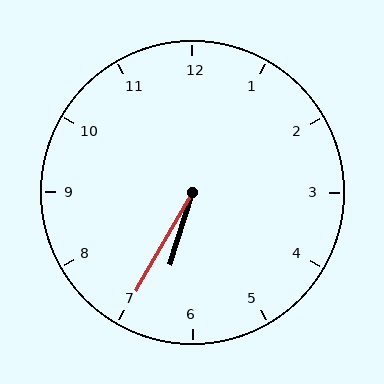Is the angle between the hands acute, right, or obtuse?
It is acute.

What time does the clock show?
6:35.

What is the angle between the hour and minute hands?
Approximately 12 degrees.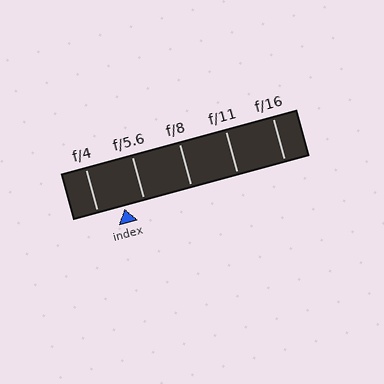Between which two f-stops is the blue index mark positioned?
The index mark is between f/4 and f/5.6.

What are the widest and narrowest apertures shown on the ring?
The widest aperture shown is f/4 and the narrowest is f/16.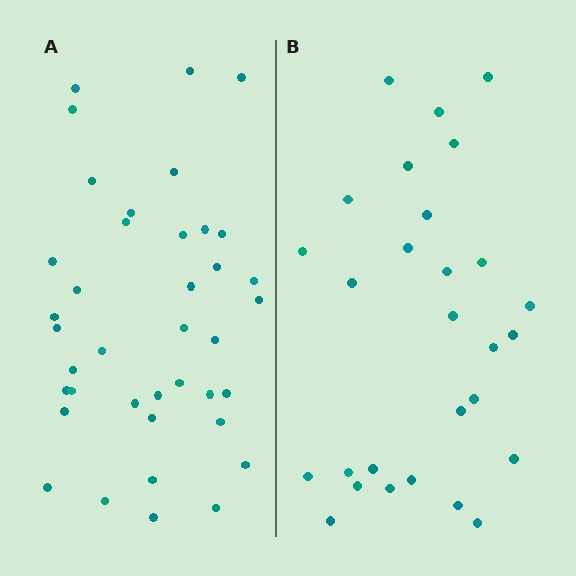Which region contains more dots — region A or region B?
Region A (the left region) has more dots.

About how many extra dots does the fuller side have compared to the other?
Region A has roughly 12 or so more dots than region B.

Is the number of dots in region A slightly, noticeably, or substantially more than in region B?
Region A has noticeably more, but not dramatically so. The ratio is roughly 1.4 to 1.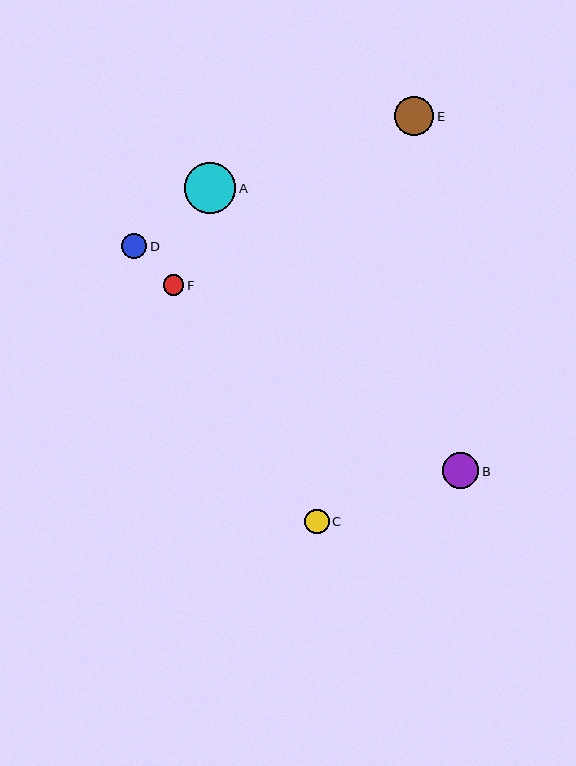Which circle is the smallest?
Circle F is the smallest with a size of approximately 21 pixels.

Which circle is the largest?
Circle A is the largest with a size of approximately 51 pixels.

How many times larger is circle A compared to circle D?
Circle A is approximately 2.0 times the size of circle D.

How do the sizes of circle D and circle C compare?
Circle D and circle C are approximately the same size.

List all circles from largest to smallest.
From largest to smallest: A, E, B, D, C, F.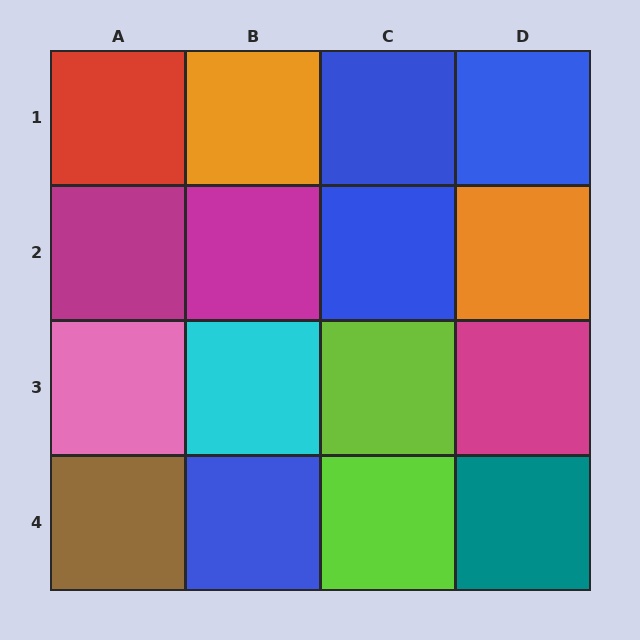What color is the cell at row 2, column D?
Orange.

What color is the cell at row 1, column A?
Red.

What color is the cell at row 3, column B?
Cyan.